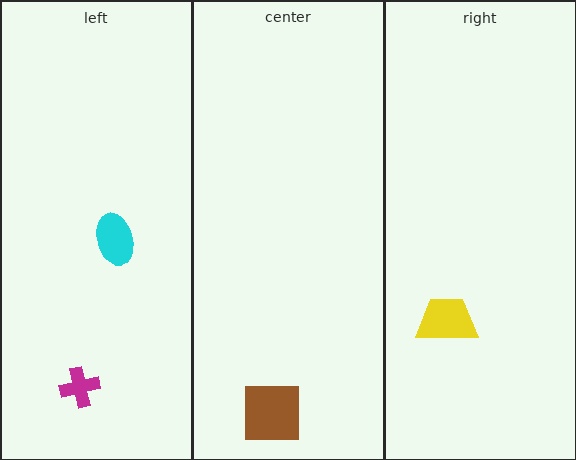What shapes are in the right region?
The yellow trapezoid.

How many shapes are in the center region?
1.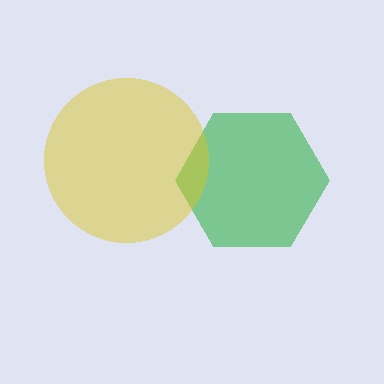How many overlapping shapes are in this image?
There are 2 overlapping shapes in the image.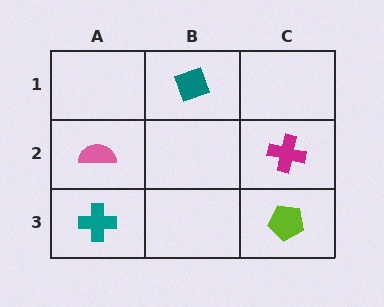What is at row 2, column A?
A pink semicircle.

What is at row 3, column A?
A teal cross.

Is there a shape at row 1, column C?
No, that cell is empty.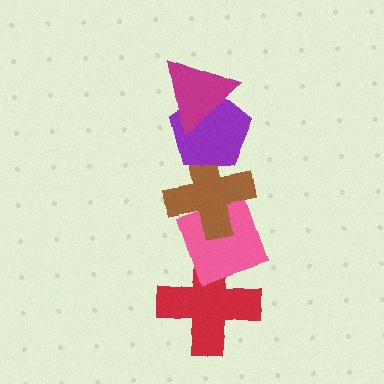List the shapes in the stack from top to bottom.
From top to bottom: the magenta triangle, the purple pentagon, the brown cross, the pink diamond, the red cross.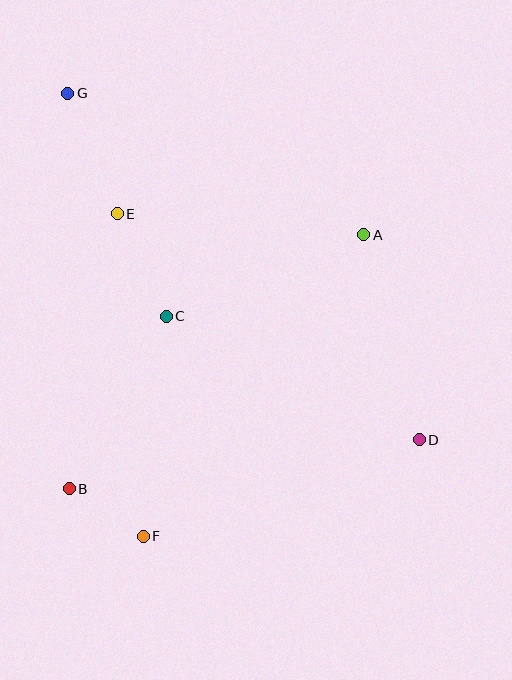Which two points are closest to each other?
Points B and F are closest to each other.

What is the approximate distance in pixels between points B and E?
The distance between B and E is approximately 279 pixels.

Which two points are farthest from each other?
Points D and G are farthest from each other.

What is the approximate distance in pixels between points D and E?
The distance between D and E is approximately 377 pixels.